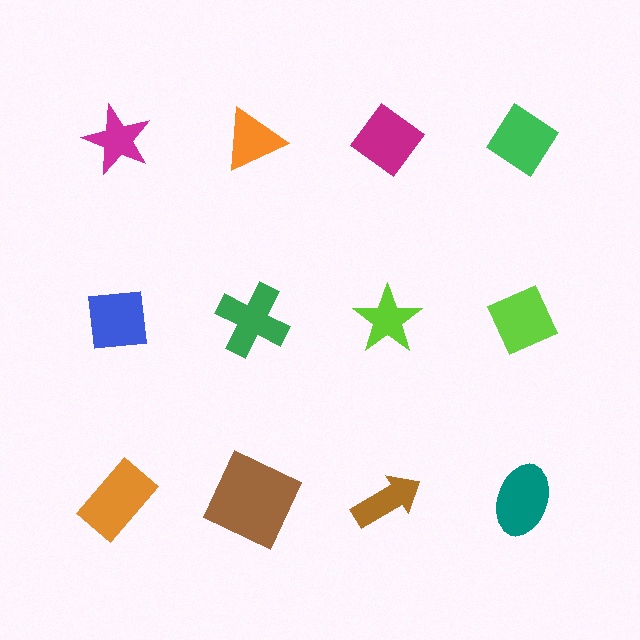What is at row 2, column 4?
A lime diamond.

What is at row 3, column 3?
A brown arrow.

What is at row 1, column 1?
A magenta star.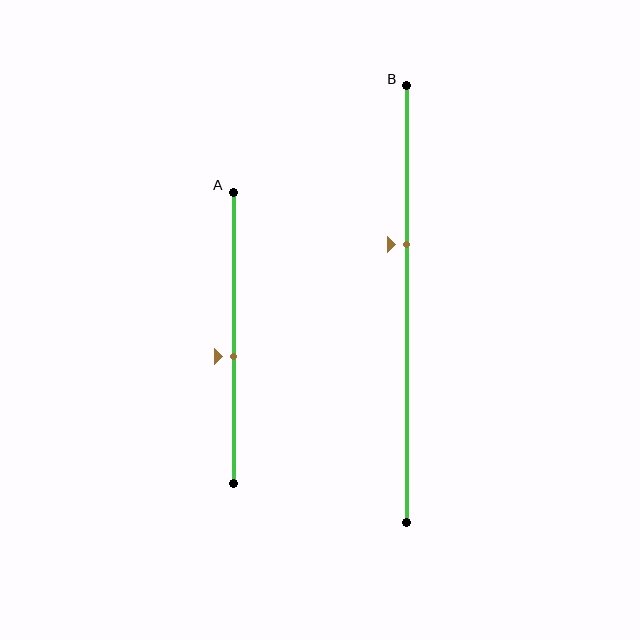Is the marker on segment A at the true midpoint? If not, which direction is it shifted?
No, the marker on segment A is shifted downward by about 6% of the segment length.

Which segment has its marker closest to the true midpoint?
Segment A has its marker closest to the true midpoint.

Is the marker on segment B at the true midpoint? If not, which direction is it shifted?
No, the marker on segment B is shifted upward by about 14% of the segment length.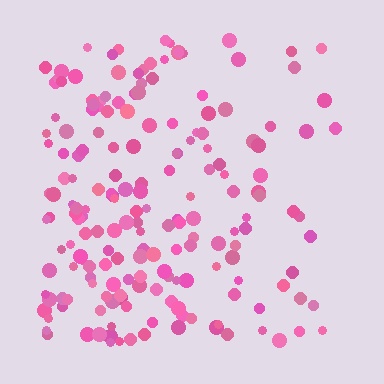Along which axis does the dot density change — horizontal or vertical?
Horizontal.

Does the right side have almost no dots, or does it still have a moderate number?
Still a moderate number, just noticeably fewer than the left.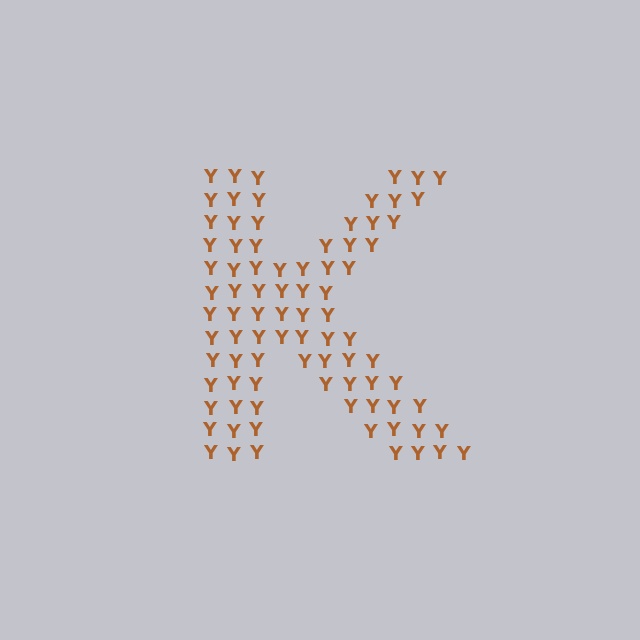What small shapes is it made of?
It is made of small letter Y's.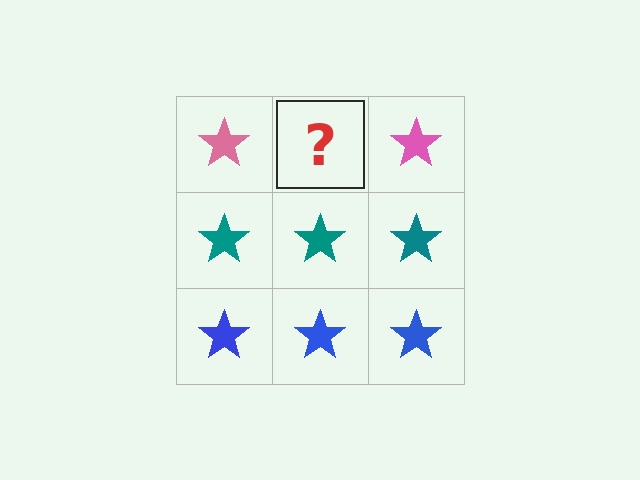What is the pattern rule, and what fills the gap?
The rule is that each row has a consistent color. The gap should be filled with a pink star.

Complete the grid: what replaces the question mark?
The question mark should be replaced with a pink star.